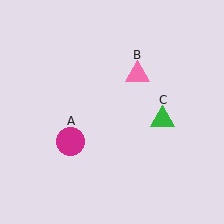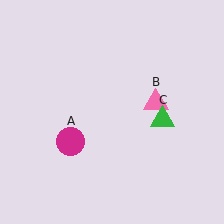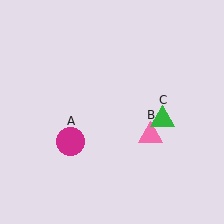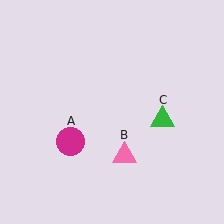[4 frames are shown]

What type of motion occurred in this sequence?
The pink triangle (object B) rotated clockwise around the center of the scene.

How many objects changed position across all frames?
1 object changed position: pink triangle (object B).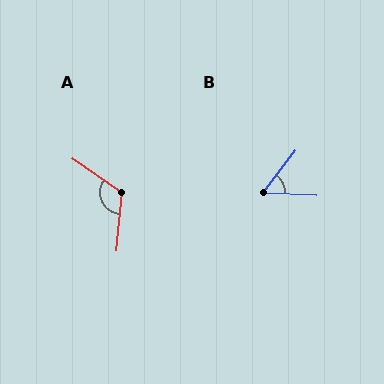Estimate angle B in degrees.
Approximately 55 degrees.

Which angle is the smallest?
B, at approximately 55 degrees.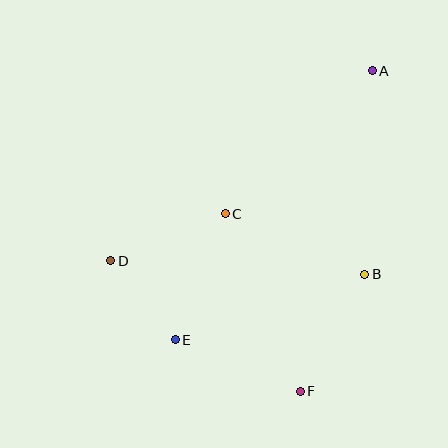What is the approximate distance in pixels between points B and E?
The distance between B and E is approximately 201 pixels.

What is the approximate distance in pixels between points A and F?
The distance between A and F is approximately 328 pixels.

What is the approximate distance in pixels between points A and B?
The distance between A and B is approximately 204 pixels.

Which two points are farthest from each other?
Points A and E are farthest from each other.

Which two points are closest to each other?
Points D and E are closest to each other.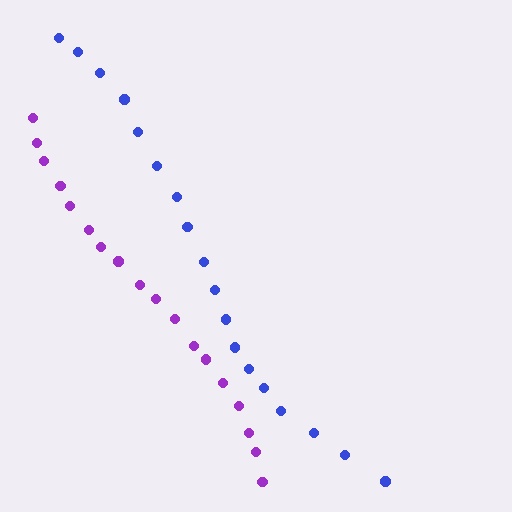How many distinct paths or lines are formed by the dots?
There are 2 distinct paths.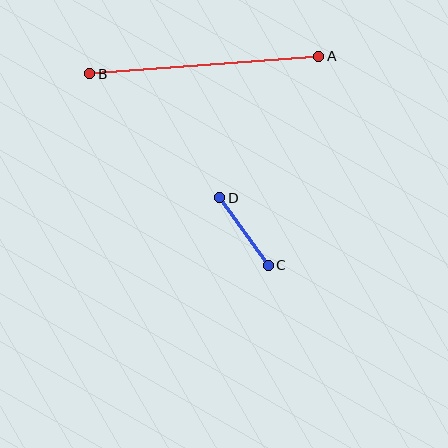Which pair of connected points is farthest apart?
Points A and B are farthest apart.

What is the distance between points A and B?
The distance is approximately 230 pixels.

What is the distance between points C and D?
The distance is approximately 83 pixels.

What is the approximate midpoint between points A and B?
The midpoint is at approximately (204, 65) pixels.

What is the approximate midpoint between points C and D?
The midpoint is at approximately (244, 232) pixels.